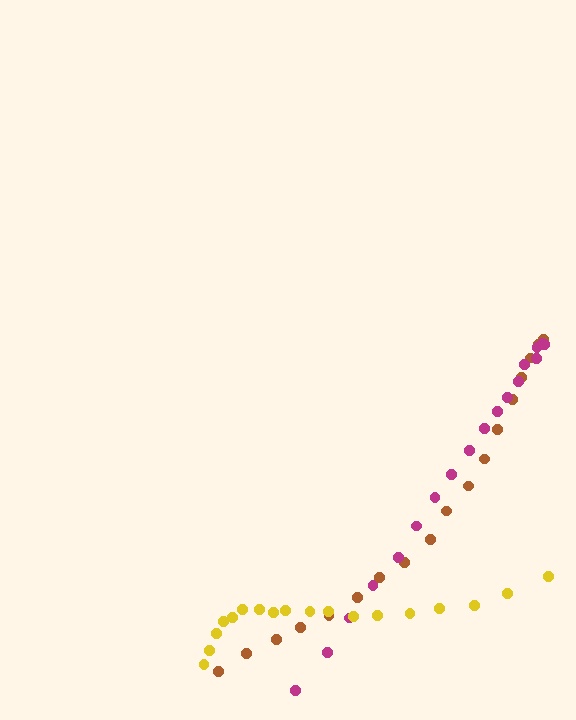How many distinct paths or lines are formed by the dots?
There are 3 distinct paths.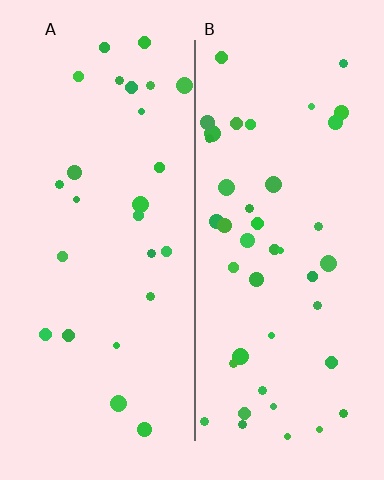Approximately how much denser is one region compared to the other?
Approximately 1.7× — region B over region A.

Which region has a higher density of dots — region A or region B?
B (the right).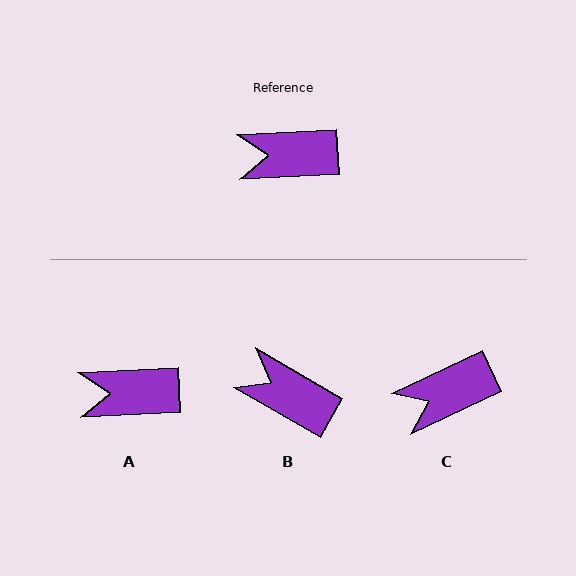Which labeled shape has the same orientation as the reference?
A.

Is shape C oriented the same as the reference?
No, it is off by about 22 degrees.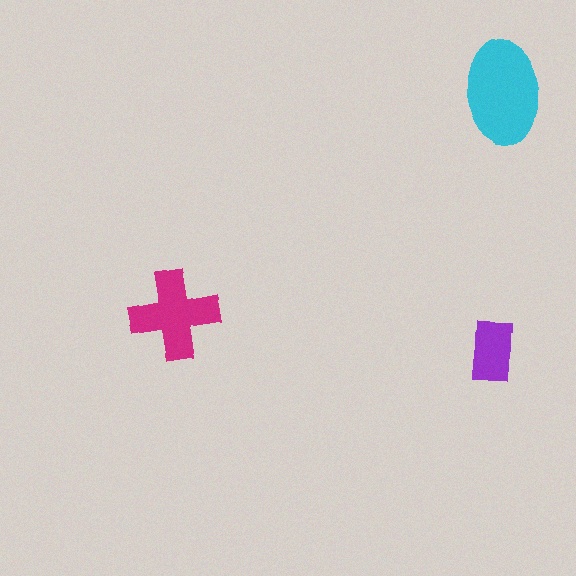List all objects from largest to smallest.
The cyan ellipse, the magenta cross, the purple rectangle.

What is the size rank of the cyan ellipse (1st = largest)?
1st.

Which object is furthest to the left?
The magenta cross is leftmost.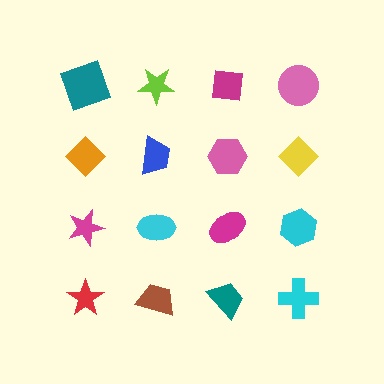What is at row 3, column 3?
A magenta ellipse.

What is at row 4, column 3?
A teal trapezoid.